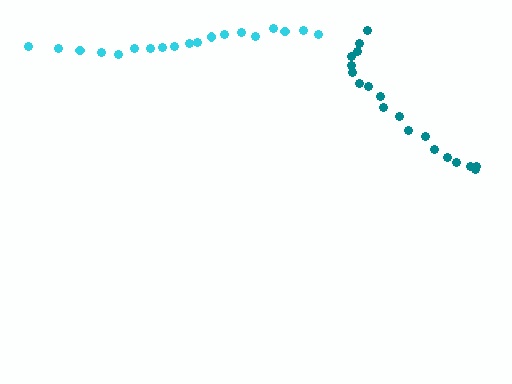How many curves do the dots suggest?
There are 2 distinct paths.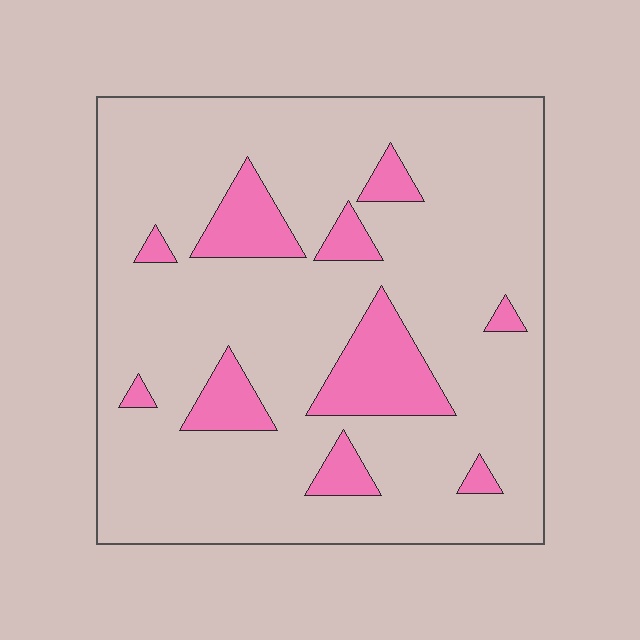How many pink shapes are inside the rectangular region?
10.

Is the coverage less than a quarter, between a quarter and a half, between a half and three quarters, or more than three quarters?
Less than a quarter.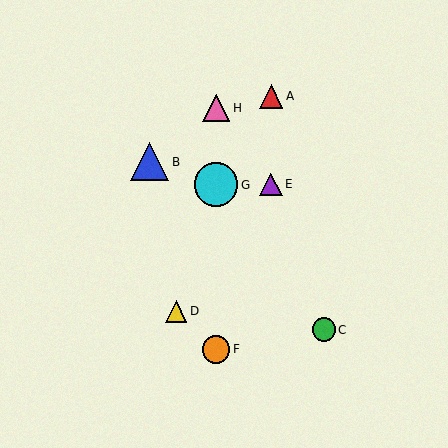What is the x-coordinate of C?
Object C is at x≈324.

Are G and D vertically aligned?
No, G is at x≈216 and D is at x≈176.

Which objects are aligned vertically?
Objects F, G, H are aligned vertically.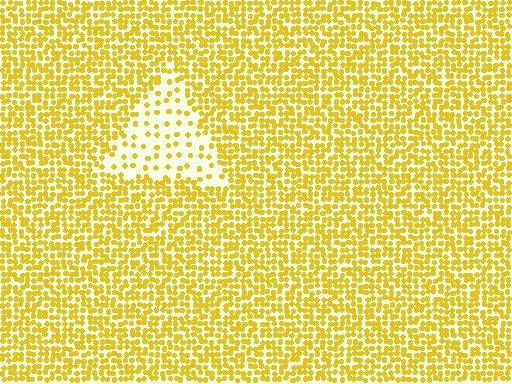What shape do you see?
I see a triangle.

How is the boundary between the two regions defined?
The boundary is defined by a change in element density (approximately 3.1x ratio). All elements are the same color, size, and shape.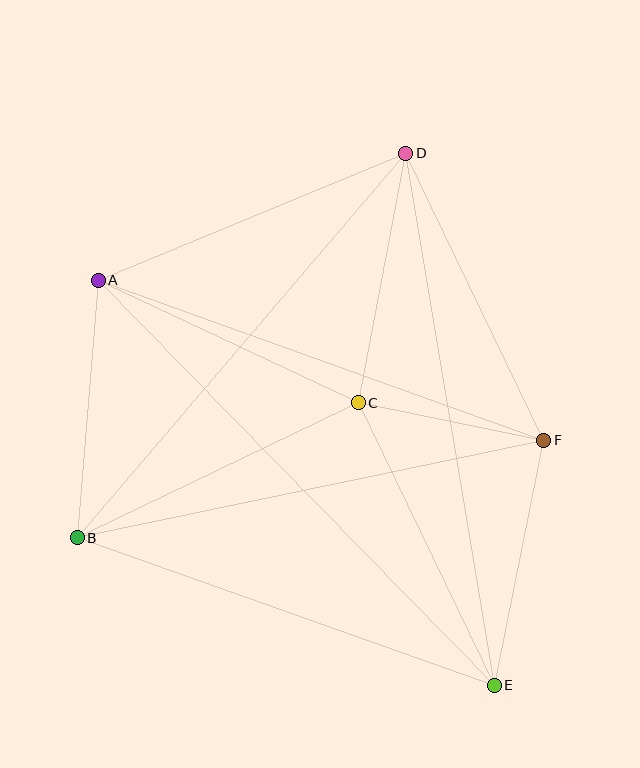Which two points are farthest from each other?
Points A and E are farthest from each other.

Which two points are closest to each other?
Points C and F are closest to each other.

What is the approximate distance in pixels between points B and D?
The distance between B and D is approximately 506 pixels.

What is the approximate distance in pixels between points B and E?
The distance between B and E is approximately 442 pixels.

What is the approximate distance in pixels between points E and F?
The distance between E and F is approximately 250 pixels.